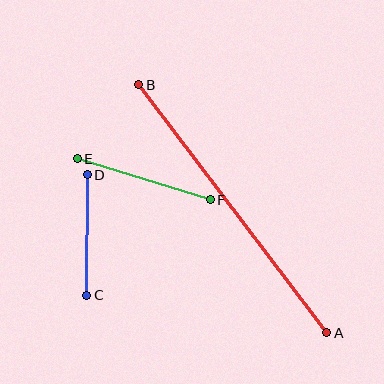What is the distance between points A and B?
The distance is approximately 311 pixels.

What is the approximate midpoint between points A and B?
The midpoint is at approximately (233, 209) pixels.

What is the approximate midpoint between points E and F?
The midpoint is at approximately (144, 179) pixels.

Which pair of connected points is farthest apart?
Points A and B are farthest apart.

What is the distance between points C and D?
The distance is approximately 120 pixels.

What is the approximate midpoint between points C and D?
The midpoint is at approximately (87, 235) pixels.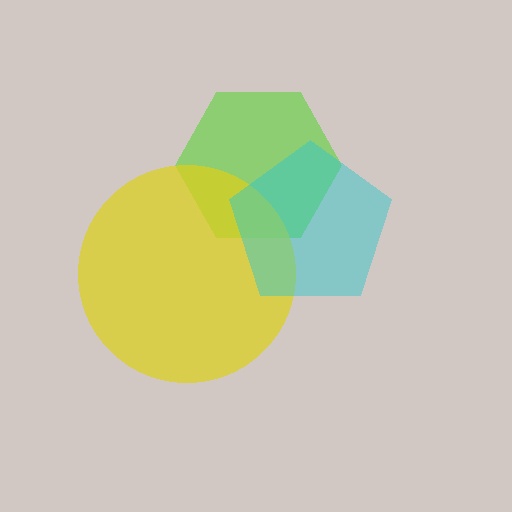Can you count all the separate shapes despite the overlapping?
Yes, there are 3 separate shapes.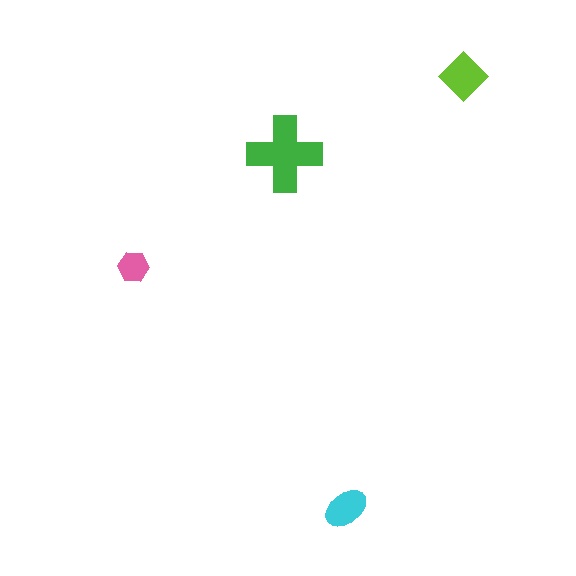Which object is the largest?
The green cross.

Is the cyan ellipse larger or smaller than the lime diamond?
Smaller.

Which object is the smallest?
The pink hexagon.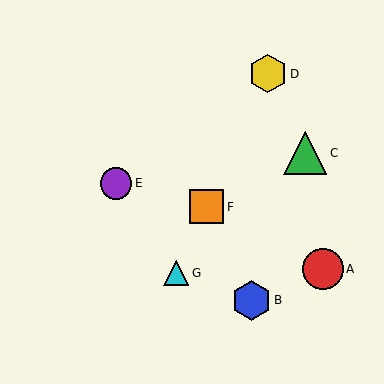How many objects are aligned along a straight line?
3 objects (D, F, G) are aligned along a straight line.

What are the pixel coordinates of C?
Object C is at (305, 153).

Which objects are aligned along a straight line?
Objects D, F, G are aligned along a straight line.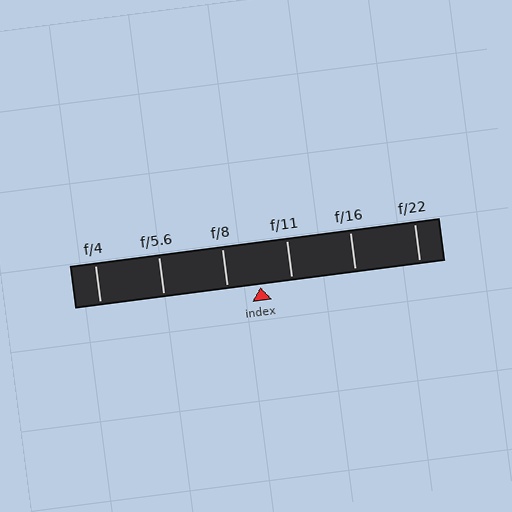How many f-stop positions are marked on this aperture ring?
There are 6 f-stop positions marked.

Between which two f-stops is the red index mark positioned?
The index mark is between f/8 and f/11.